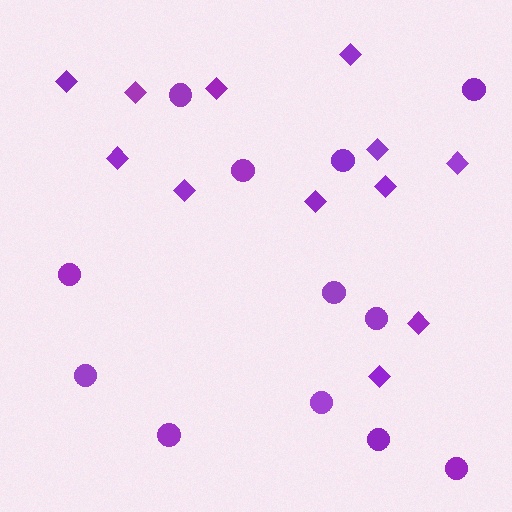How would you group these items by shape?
There are 2 groups: one group of circles (12) and one group of diamonds (12).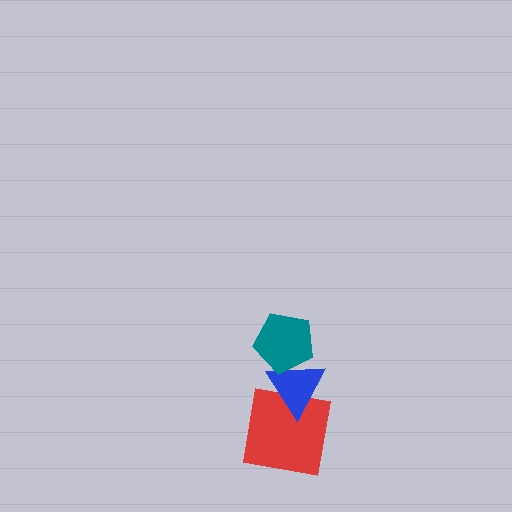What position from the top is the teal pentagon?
The teal pentagon is 1st from the top.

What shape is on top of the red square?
The blue triangle is on top of the red square.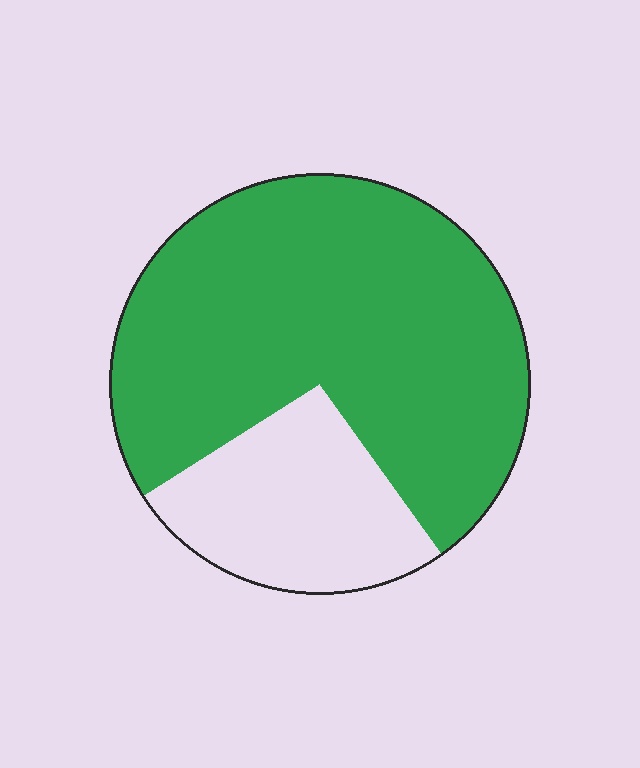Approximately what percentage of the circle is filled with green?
Approximately 75%.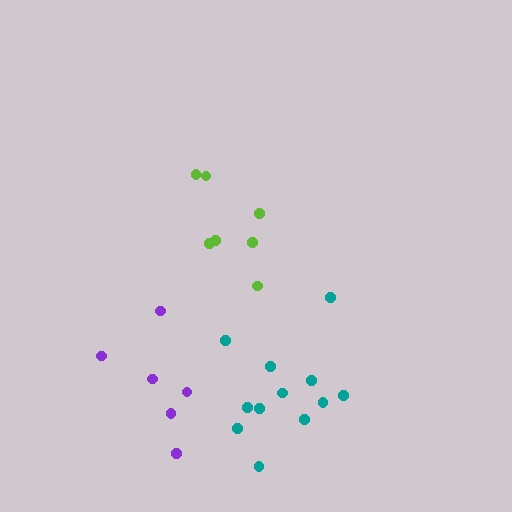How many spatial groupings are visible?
There are 3 spatial groupings.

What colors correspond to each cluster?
The clusters are colored: teal, lime, purple.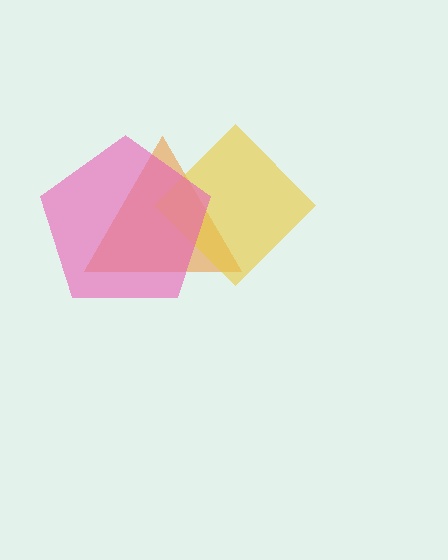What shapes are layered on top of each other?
The layered shapes are: an orange triangle, a yellow diamond, a pink pentagon.